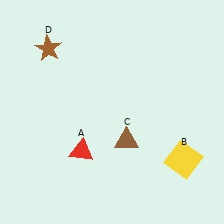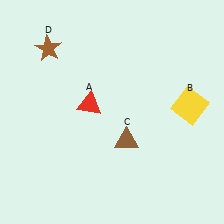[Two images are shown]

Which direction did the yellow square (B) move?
The yellow square (B) moved up.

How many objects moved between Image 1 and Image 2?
2 objects moved between the two images.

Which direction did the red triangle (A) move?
The red triangle (A) moved up.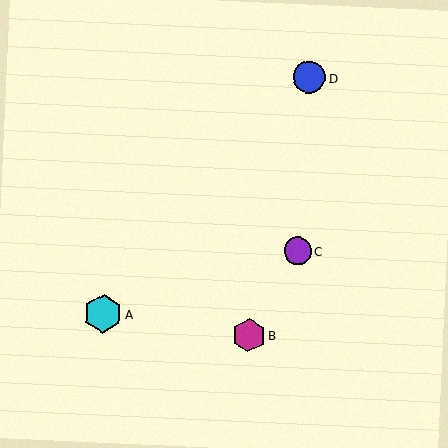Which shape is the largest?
The cyan hexagon (labeled A) is the largest.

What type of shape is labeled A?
Shape A is a cyan hexagon.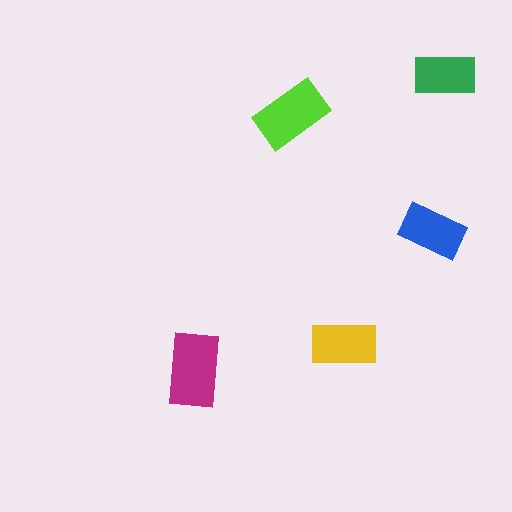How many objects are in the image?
There are 5 objects in the image.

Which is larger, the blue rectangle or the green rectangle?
The blue one.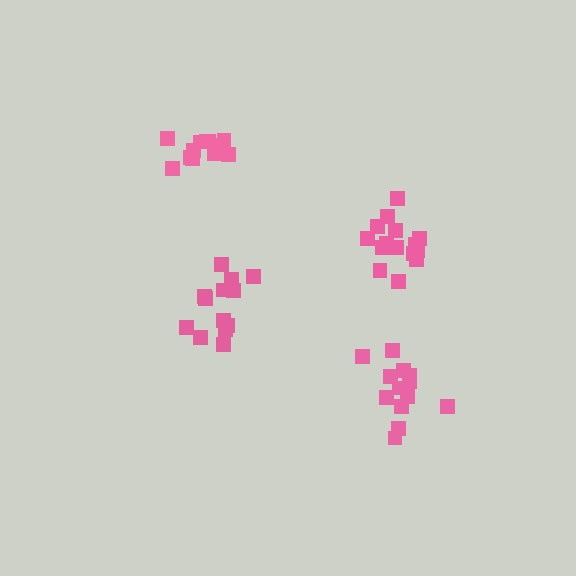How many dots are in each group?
Group 1: 13 dots, Group 2: 13 dots, Group 3: 15 dots, Group 4: 12 dots (53 total).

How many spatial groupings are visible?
There are 4 spatial groupings.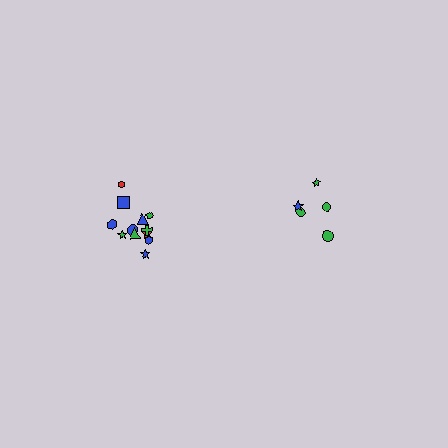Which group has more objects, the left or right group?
The left group.